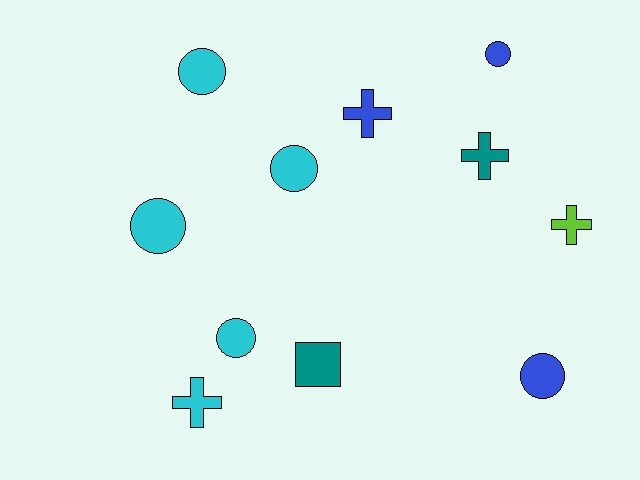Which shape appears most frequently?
Circle, with 6 objects.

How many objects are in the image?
There are 11 objects.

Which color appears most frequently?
Cyan, with 5 objects.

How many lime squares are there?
There are no lime squares.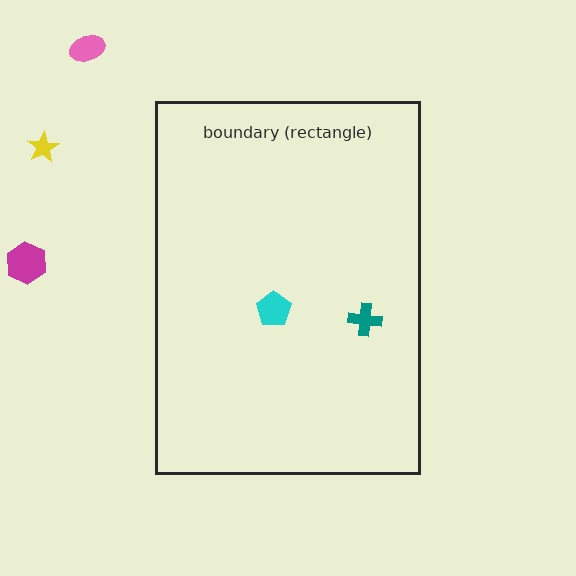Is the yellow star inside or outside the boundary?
Outside.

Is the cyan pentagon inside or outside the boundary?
Inside.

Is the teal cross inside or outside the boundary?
Inside.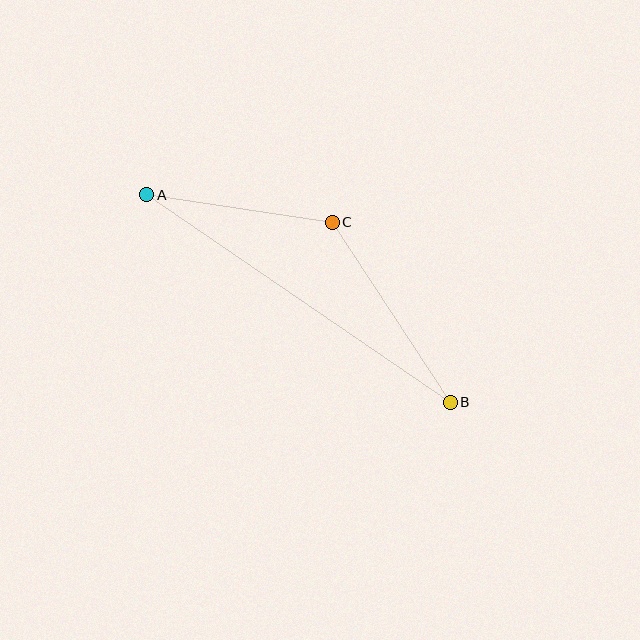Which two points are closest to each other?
Points A and C are closest to each other.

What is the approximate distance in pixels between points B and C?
The distance between B and C is approximately 215 pixels.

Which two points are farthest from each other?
Points A and B are farthest from each other.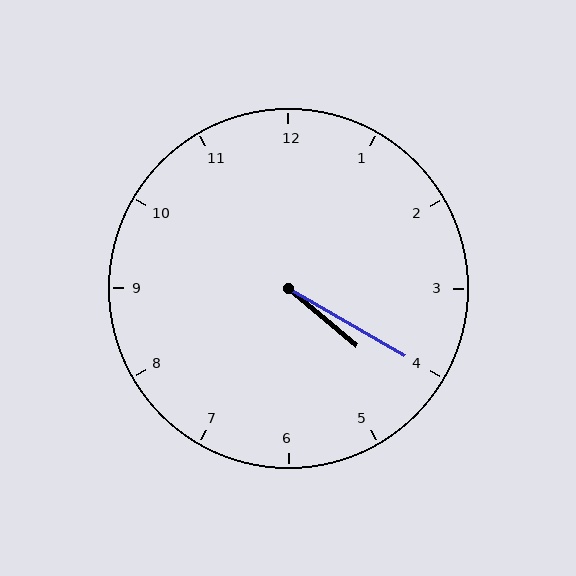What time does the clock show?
4:20.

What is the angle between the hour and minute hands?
Approximately 10 degrees.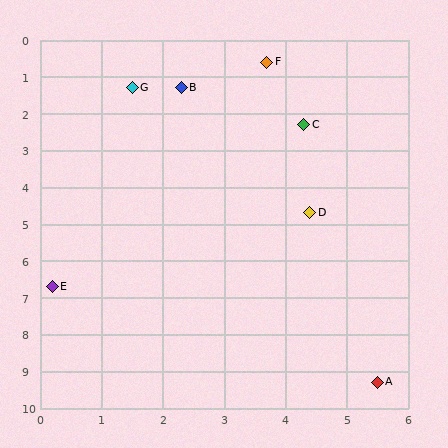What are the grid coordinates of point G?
Point G is at approximately (1.5, 1.3).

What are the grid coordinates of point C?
Point C is at approximately (4.3, 2.3).